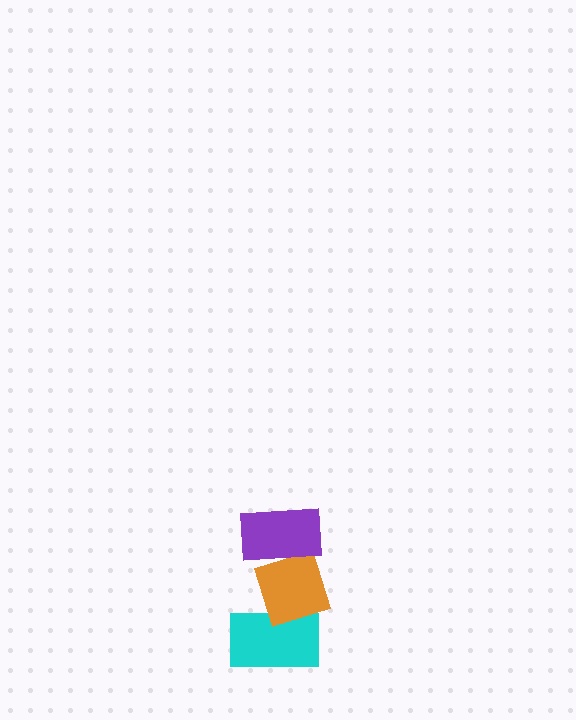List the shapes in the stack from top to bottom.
From top to bottom: the purple rectangle, the orange diamond, the cyan rectangle.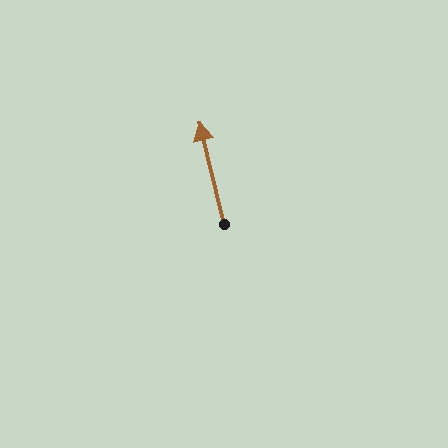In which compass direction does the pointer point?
North.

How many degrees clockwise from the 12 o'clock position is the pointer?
Approximately 346 degrees.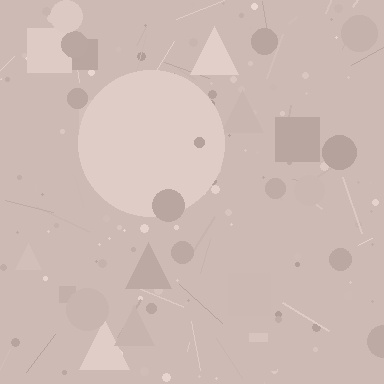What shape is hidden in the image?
A circle is hidden in the image.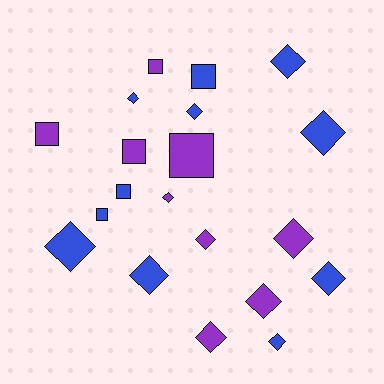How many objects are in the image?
There are 20 objects.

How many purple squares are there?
There are 4 purple squares.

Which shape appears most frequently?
Diamond, with 13 objects.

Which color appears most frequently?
Blue, with 11 objects.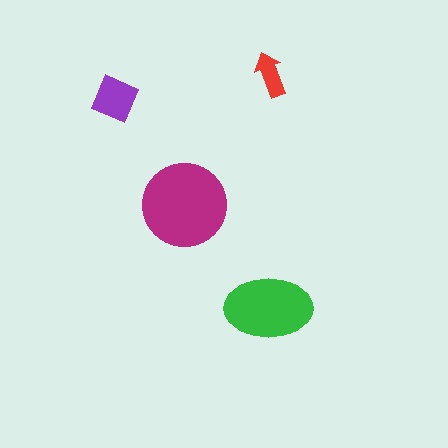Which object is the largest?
The magenta circle.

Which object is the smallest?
The red arrow.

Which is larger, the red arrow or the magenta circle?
The magenta circle.